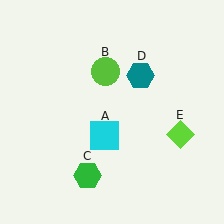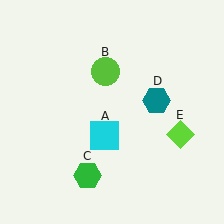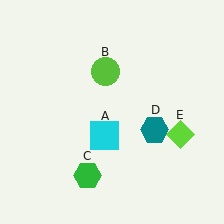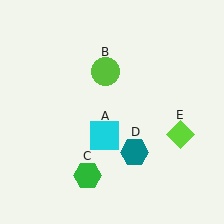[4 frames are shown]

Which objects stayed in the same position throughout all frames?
Cyan square (object A) and lime circle (object B) and green hexagon (object C) and lime diamond (object E) remained stationary.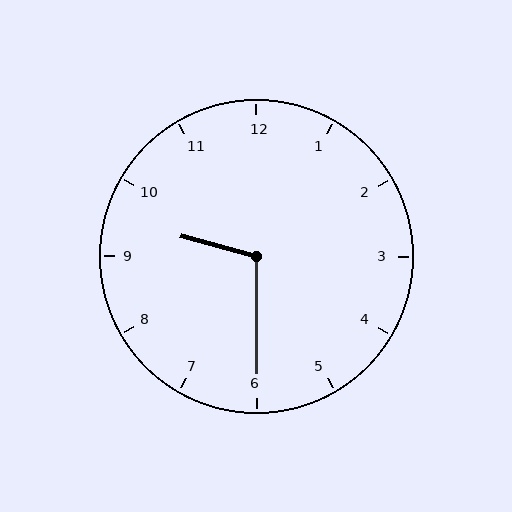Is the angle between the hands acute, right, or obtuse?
It is obtuse.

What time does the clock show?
9:30.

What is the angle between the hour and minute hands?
Approximately 105 degrees.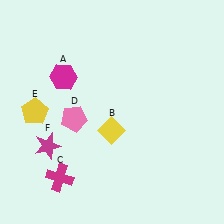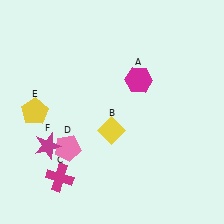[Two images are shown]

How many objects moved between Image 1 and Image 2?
2 objects moved between the two images.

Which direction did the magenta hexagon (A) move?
The magenta hexagon (A) moved right.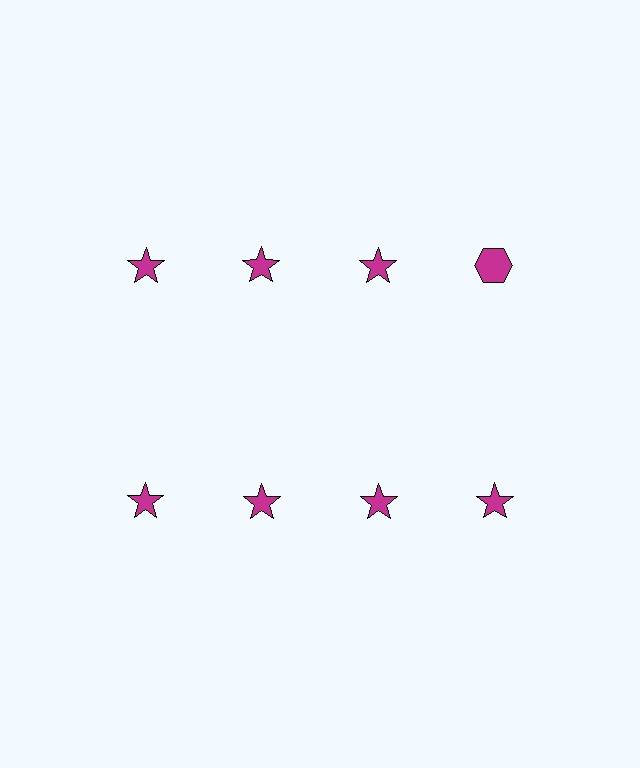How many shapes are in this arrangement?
There are 8 shapes arranged in a grid pattern.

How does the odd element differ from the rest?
It has a different shape: hexagon instead of star.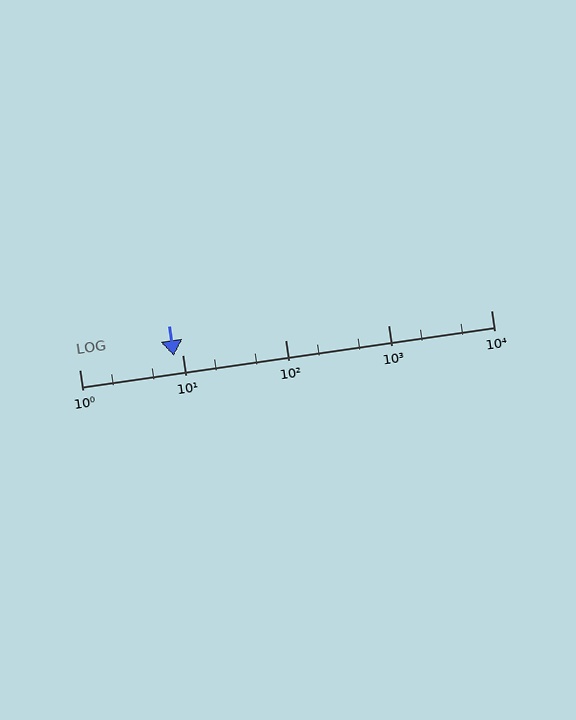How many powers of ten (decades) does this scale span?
The scale spans 4 decades, from 1 to 10000.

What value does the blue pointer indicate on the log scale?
The pointer indicates approximately 8.2.